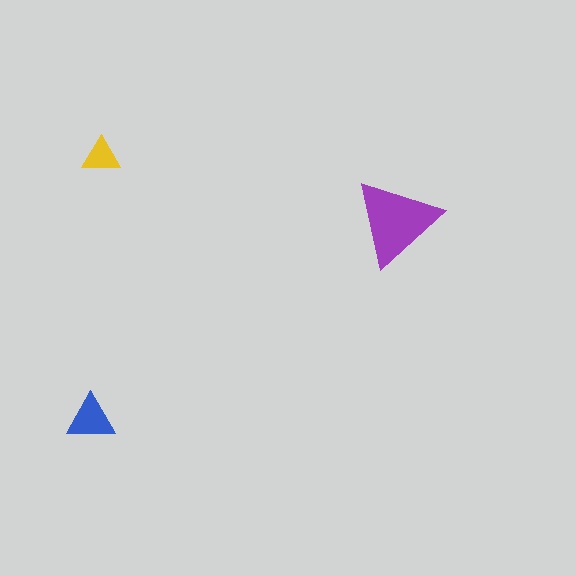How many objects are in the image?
There are 3 objects in the image.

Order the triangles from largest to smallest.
the purple one, the blue one, the yellow one.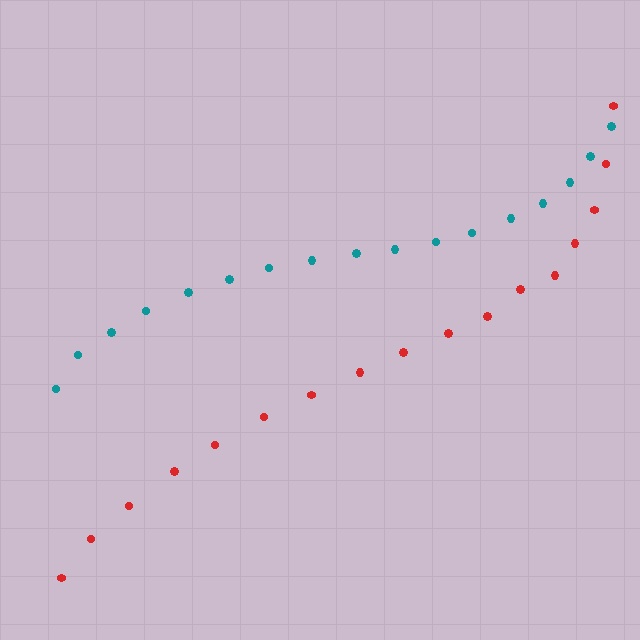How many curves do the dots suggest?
There are 2 distinct paths.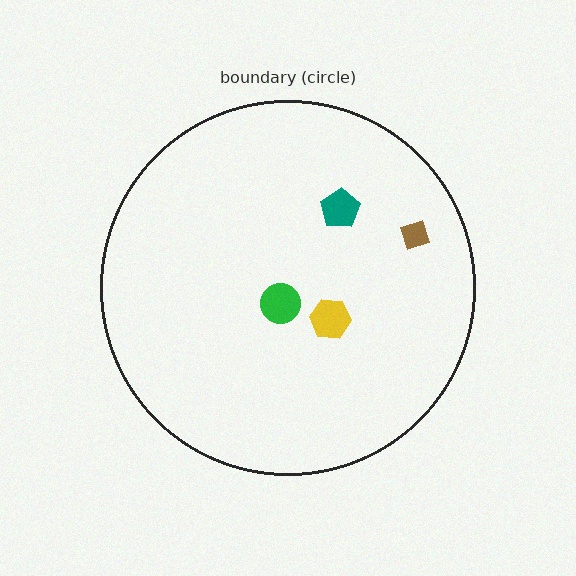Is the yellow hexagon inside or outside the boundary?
Inside.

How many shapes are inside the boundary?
4 inside, 0 outside.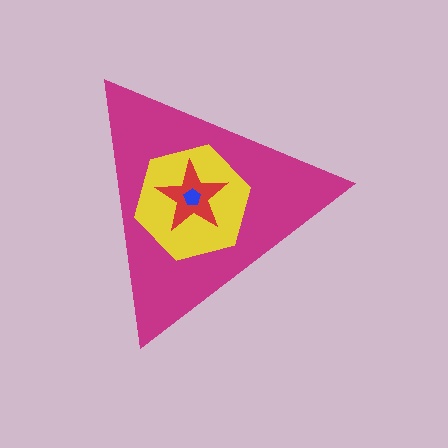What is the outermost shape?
The magenta triangle.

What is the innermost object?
The blue pentagon.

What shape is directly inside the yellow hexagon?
The red star.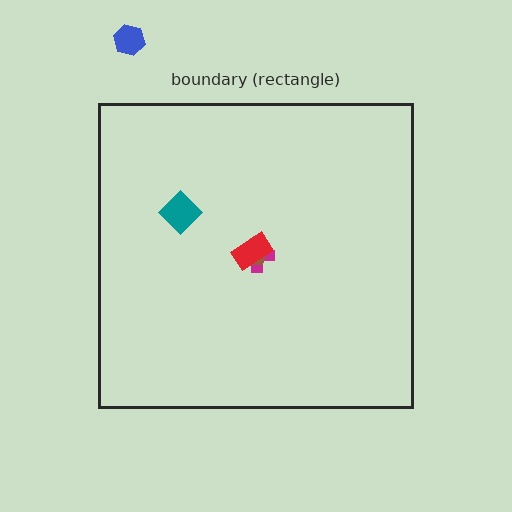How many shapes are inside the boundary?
4 inside, 1 outside.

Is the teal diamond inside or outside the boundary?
Inside.